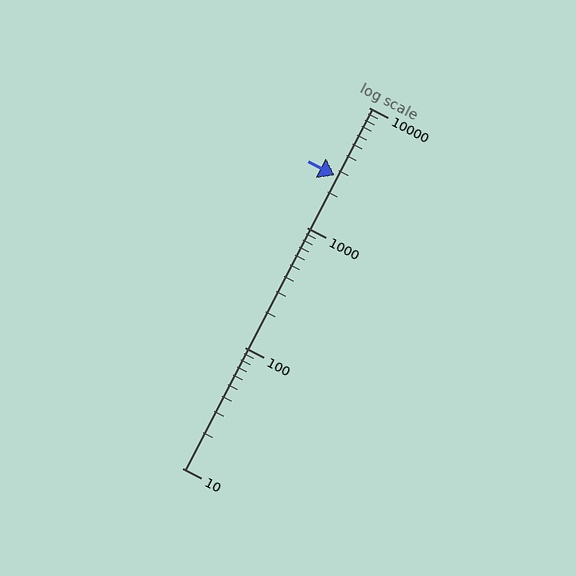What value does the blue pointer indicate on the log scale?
The pointer indicates approximately 2700.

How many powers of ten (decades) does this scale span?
The scale spans 3 decades, from 10 to 10000.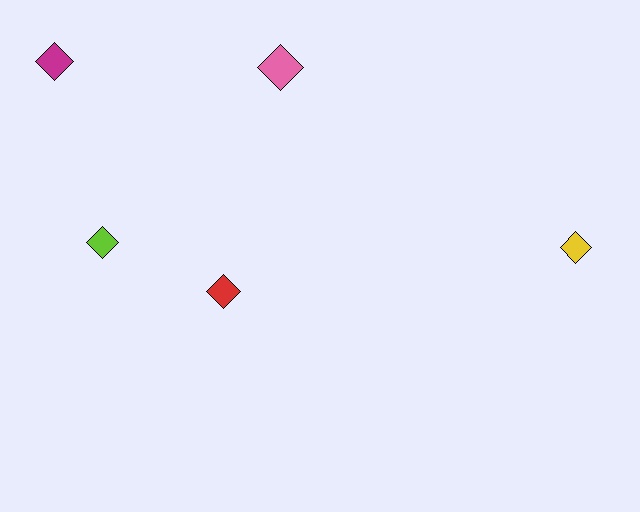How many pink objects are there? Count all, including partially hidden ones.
There is 1 pink object.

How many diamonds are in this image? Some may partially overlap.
There are 5 diamonds.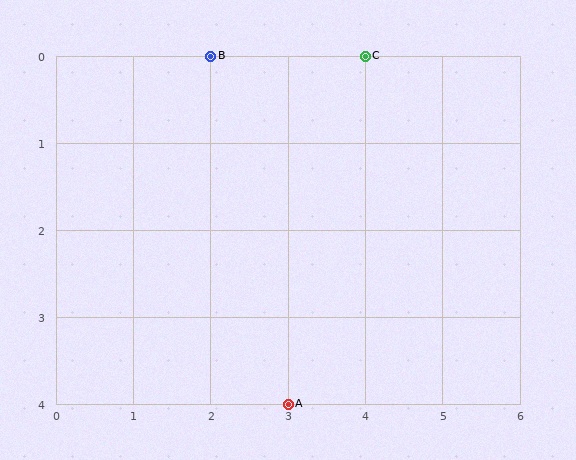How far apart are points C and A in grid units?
Points C and A are 1 column and 4 rows apart (about 4.1 grid units diagonally).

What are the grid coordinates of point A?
Point A is at grid coordinates (3, 4).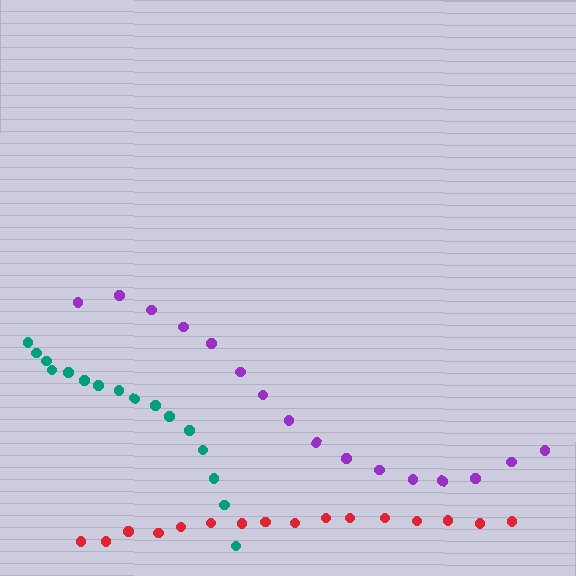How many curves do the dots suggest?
There are 3 distinct paths.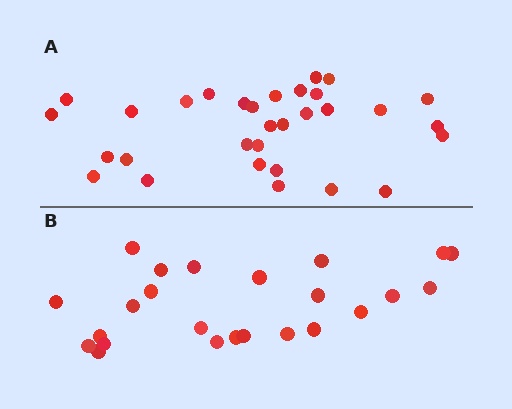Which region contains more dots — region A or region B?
Region A (the top region) has more dots.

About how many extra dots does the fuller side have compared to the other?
Region A has roughly 8 or so more dots than region B.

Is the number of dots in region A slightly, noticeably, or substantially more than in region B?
Region A has noticeably more, but not dramatically so. The ratio is roughly 1.3 to 1.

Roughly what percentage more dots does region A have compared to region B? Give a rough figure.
About 30% more.